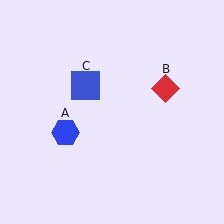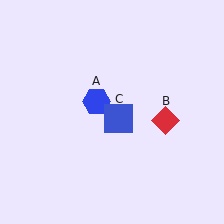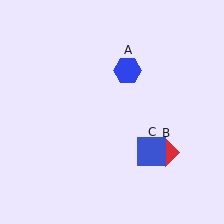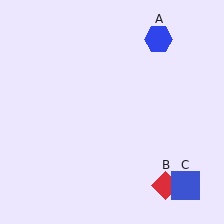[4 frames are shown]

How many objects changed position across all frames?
3 objects changed position: blue hexagon (object A), red diamond (object B), blue square (object C).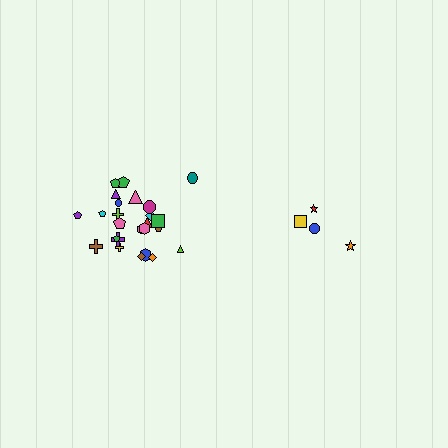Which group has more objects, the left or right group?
The left group.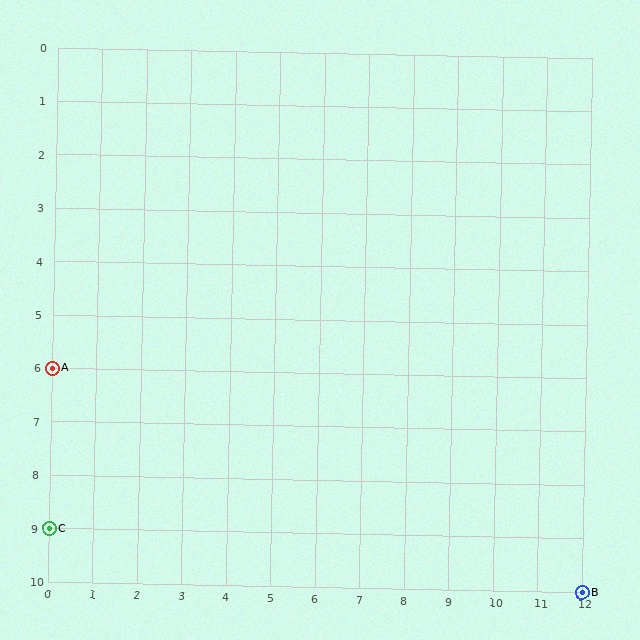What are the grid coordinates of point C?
Point C is at grid coordinates (0, 9).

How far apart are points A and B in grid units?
Points A and B are 12 columns and 4 rows apart (about 12.6 grid units diagonally).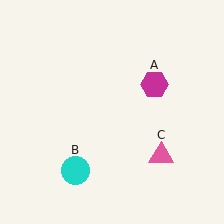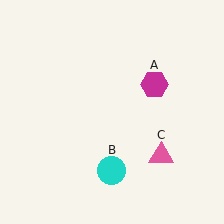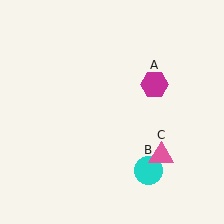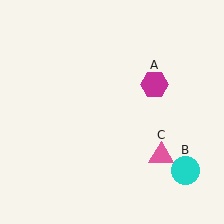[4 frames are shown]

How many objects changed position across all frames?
1 object changed position: cyan circle (object B).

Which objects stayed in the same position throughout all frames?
Magenta hexagon (object A) and pink triangle (object C) remained stationary.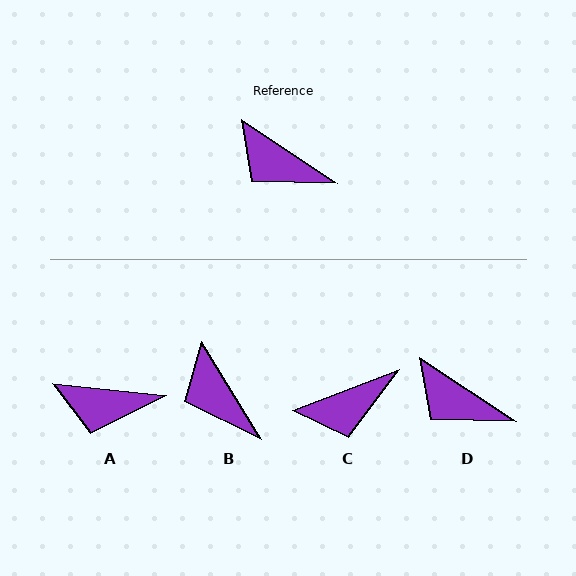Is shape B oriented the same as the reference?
No, it is off by about 25 degrees.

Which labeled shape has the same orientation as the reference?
D.